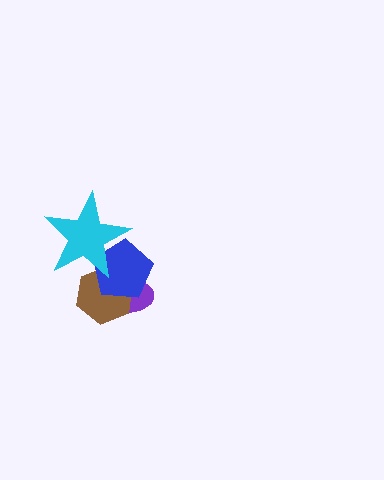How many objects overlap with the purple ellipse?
2 objects overlap with the purple ellipse.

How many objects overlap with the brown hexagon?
3 objects overlap with the brown hexagon.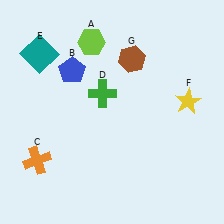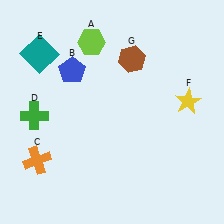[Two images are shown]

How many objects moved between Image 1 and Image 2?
1 object moved between the two images.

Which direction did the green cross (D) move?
The green cross (D) moved left.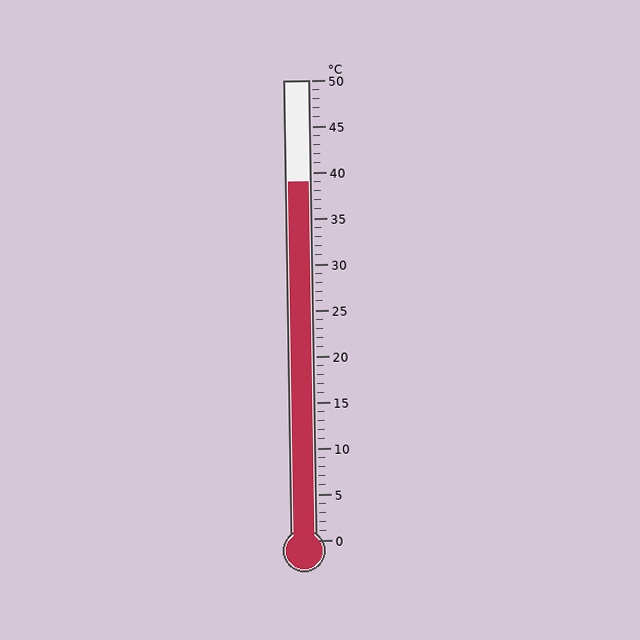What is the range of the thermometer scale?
The thermometer scale ranges from 0°C to 50°C.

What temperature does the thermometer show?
The thermometer shows approximately 39°C.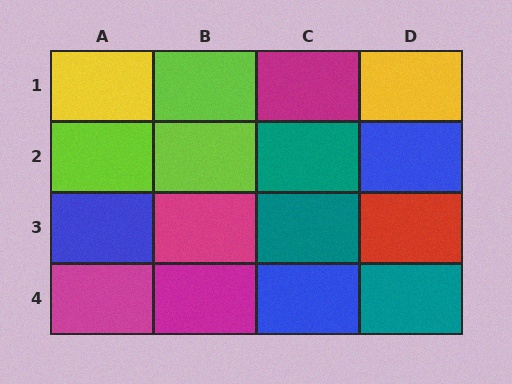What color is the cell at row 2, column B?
Lime.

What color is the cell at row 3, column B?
Magenta.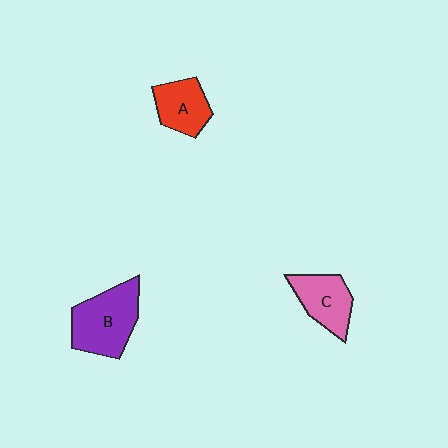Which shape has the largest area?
Shape B (purple).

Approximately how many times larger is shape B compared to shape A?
Approximately 1.6 times.